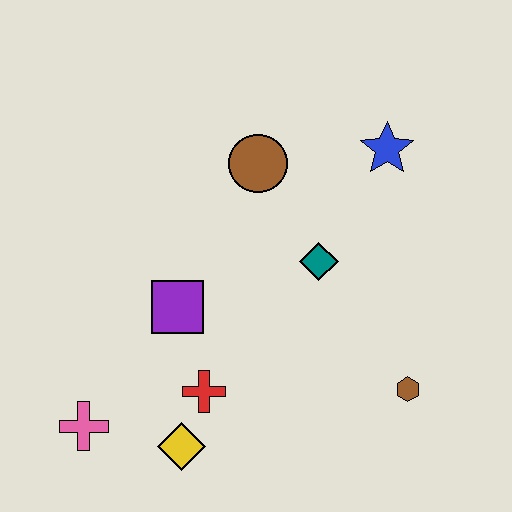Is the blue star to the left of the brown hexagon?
Yes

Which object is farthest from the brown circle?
The pink cross is farthest from the brown circle.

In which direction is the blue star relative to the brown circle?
The blue star is to the right of the brown circle.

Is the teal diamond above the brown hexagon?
Yes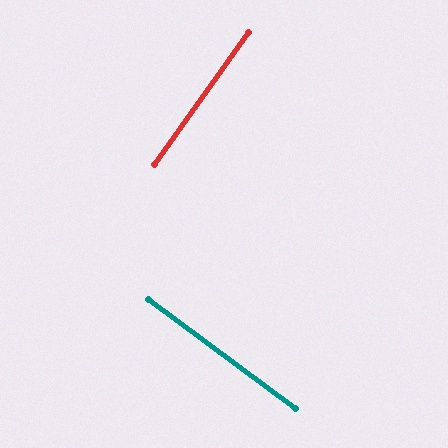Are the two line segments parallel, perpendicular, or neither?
Perpendicular — they meet at approximately 89°.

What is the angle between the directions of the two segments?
Approximately 89 degrees.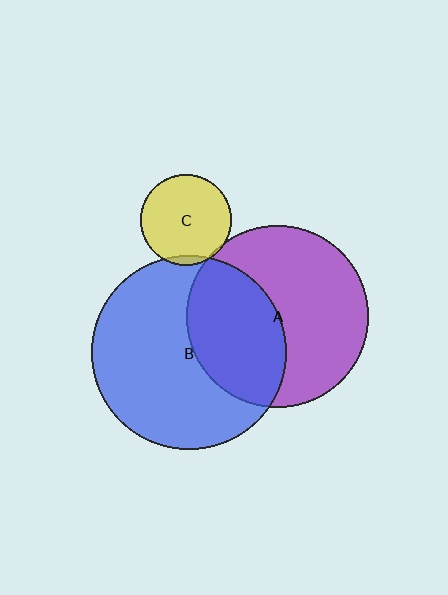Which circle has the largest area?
Circle B (blue).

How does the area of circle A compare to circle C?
Approximately 4.0 times.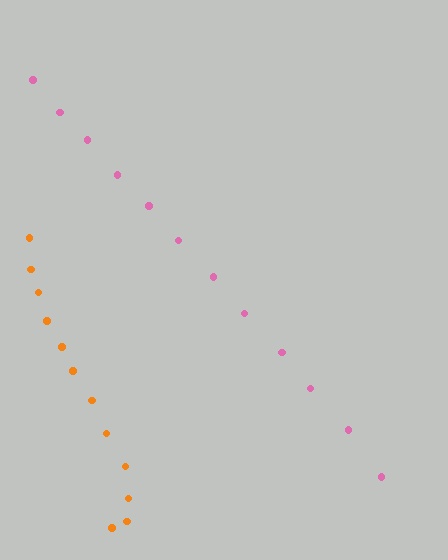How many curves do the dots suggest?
There are 2 distinct paths.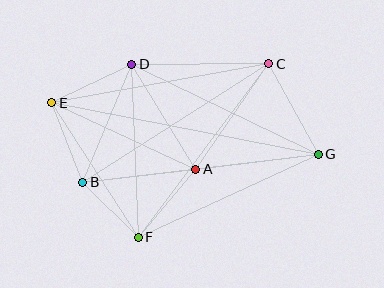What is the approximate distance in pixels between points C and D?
The distance between C and D is approximately 137 pixels.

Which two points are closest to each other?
Points B and F are closest to each other.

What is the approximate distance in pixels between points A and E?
The distance between A and E is approximately 158 pixels.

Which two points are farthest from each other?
Points E and G are farthest from each other.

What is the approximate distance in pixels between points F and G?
The distance between F and G is approximately 198 pixels.